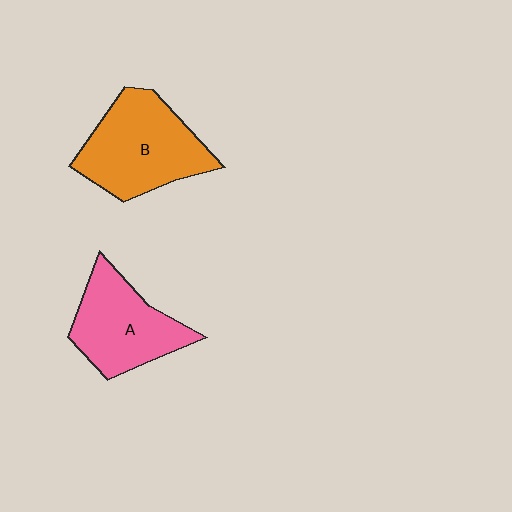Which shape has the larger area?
Shape B (orange).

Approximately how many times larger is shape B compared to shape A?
Approximately 1.2 times.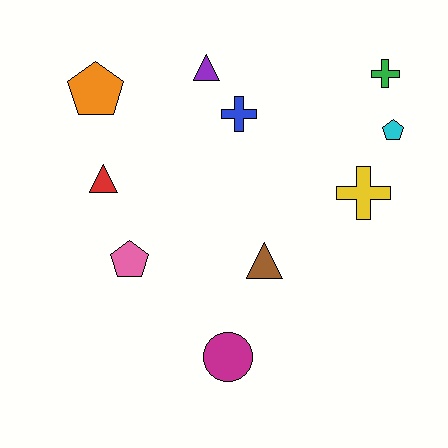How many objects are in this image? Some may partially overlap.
There are 10 objects.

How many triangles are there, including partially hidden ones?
There are 3 triangles.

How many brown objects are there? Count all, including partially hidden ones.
There is 1 brown object.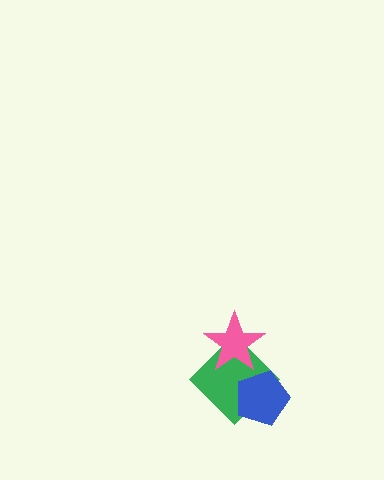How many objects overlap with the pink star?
1 object overlaps with the pink star.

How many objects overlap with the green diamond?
2 objects overlap with the green diamond.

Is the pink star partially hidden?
No, no other shape covers it.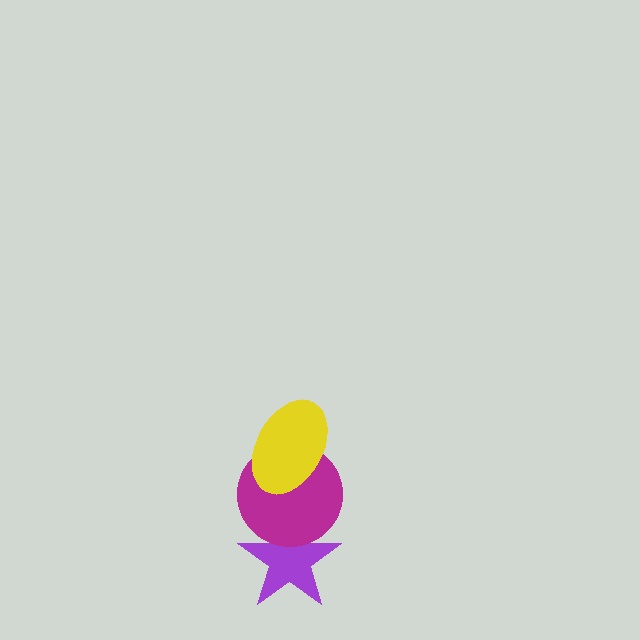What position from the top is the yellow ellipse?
The yellow ellipse is 1st from the top.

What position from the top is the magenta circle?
The magenta circle is 2nd from the top.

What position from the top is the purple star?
The purple star is 3rd from the top.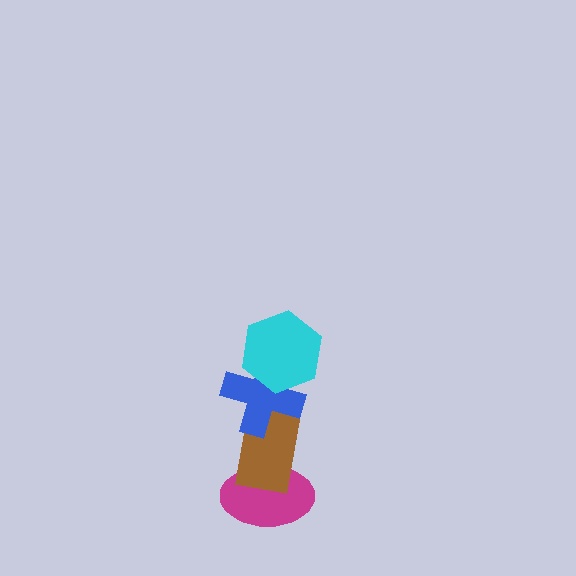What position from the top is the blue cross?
The blue cross is 2nd from the top.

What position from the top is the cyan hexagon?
The cyan hexagon is 1st from the top.